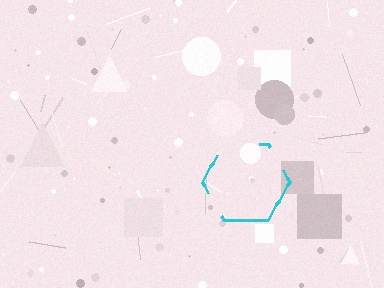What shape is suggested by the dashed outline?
The dashed outline suggests a hexagon.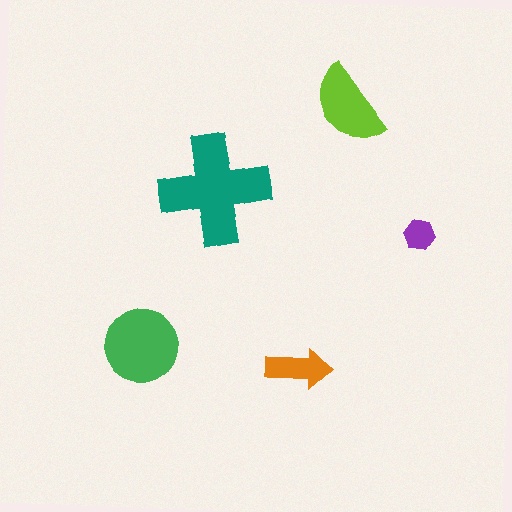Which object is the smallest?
The purple hexagon.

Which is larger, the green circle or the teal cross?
The teal cross.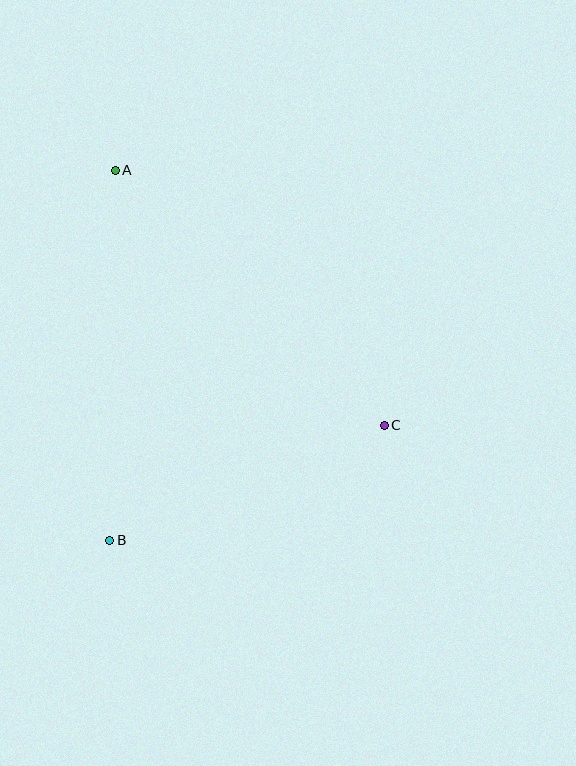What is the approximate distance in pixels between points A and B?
The distance between A and B is approximately 370 pixels.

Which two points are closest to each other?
Points B and C are closest to each other.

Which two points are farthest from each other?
Points A and C are farthest from each other.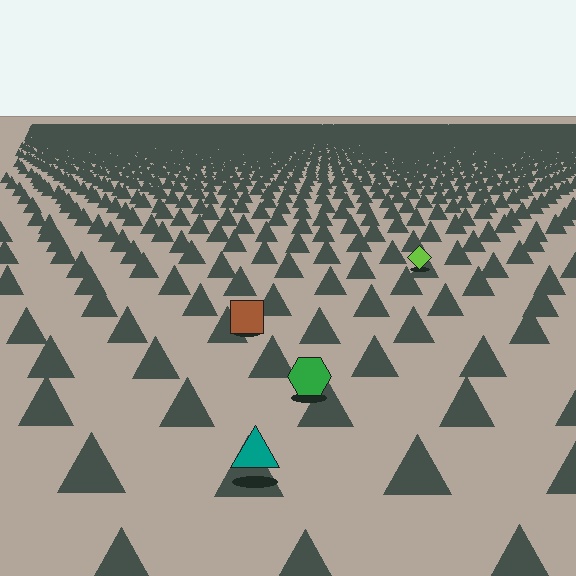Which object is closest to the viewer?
The teal triangle is closest. The texture marks near it are larger and more spread out.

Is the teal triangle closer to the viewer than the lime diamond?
Yes. The teal triangle is closer — you can tell from the texture gradient: the ground texture is coarser near it.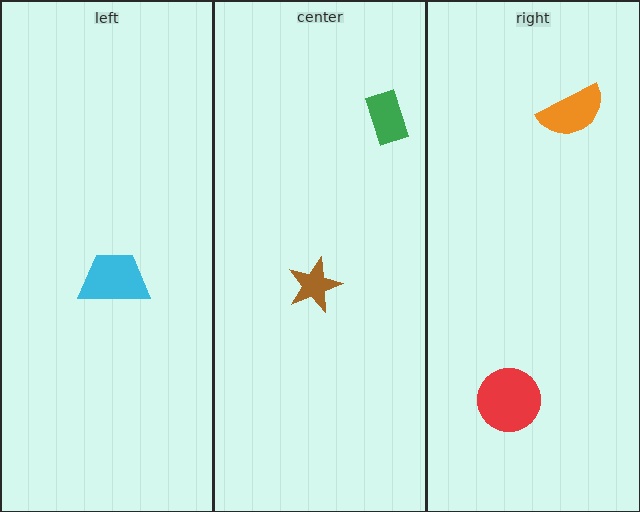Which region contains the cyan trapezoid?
The left region.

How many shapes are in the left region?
1.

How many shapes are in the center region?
2.